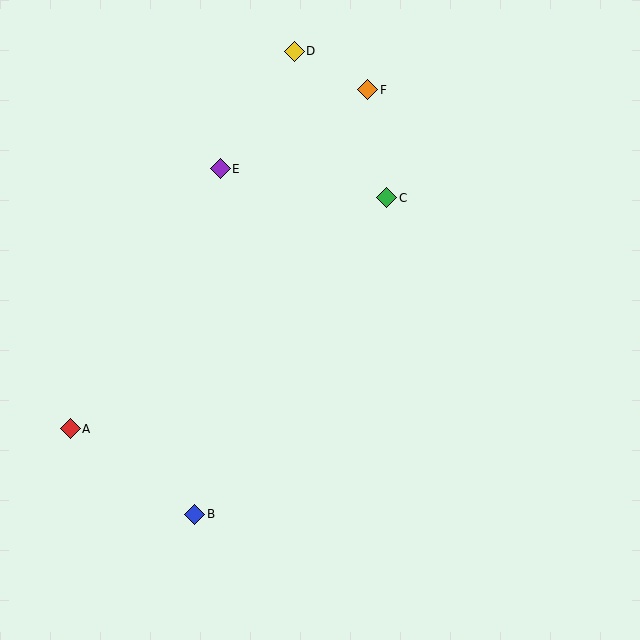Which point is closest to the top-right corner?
Point F is closest to the top-right corner.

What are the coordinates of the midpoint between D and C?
The midpoint between D and C is at (341, 124).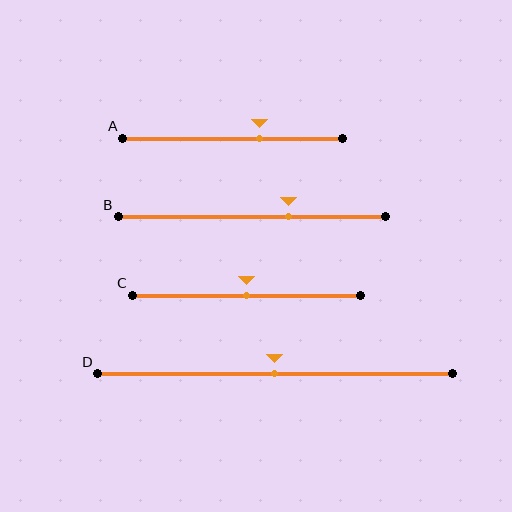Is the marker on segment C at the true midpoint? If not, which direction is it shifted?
Yes, the marker on segment C is at the true midpoint.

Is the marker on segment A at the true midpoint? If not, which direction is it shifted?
No, the marker on segment A is shifted to the right by about 12% of the segment length.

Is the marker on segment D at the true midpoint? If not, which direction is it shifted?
Yes, the marker on segment D is at the true midpoint.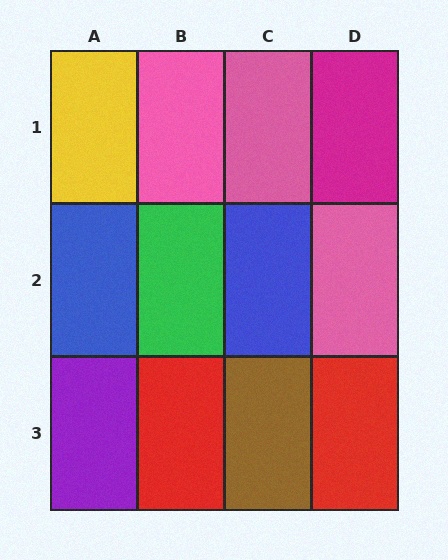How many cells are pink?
3 cells are pink.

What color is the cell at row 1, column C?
Pink.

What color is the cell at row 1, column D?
Magenta.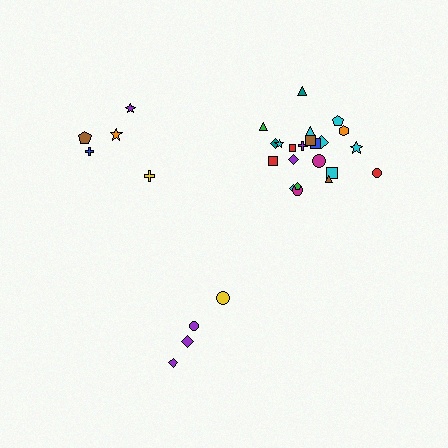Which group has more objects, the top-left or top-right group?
The top-right group.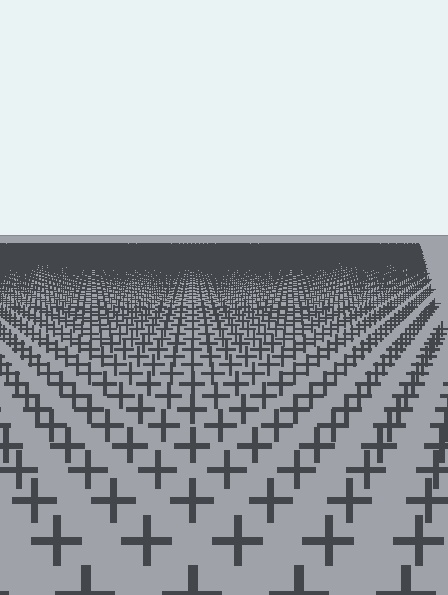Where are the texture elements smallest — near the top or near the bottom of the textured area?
Near the top.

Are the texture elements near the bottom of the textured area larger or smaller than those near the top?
Larger. Near the bottom, elements are closer to the viewer and appear at a bigger on-screen size.